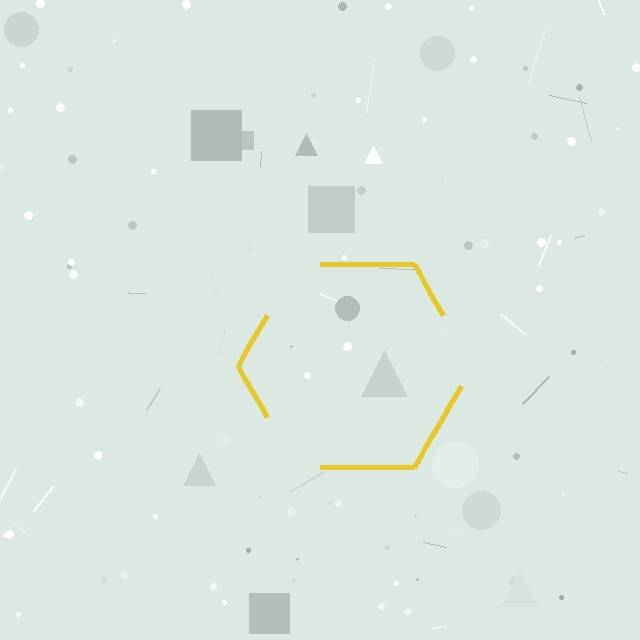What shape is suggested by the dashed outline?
The dashed outline suggests a hexagon.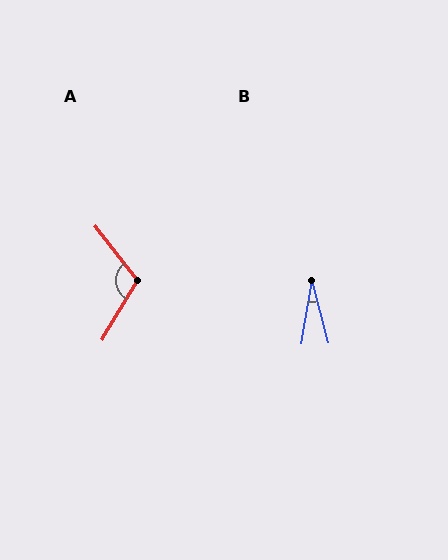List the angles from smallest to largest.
B (25°), A (111°).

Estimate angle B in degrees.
Approximately 25 degrees.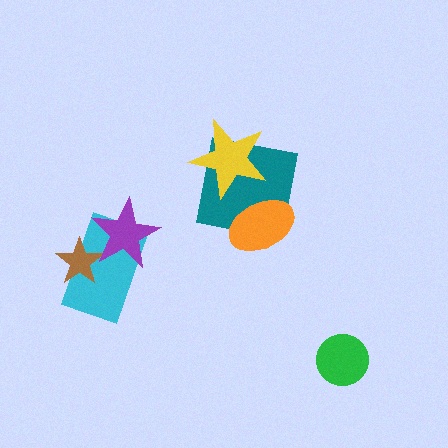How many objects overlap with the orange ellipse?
1 object overlaps with the orange ellipse.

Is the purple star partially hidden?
No, no other shape covers it.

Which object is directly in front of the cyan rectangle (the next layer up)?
The brown star is directly in front of the cyan rectangle.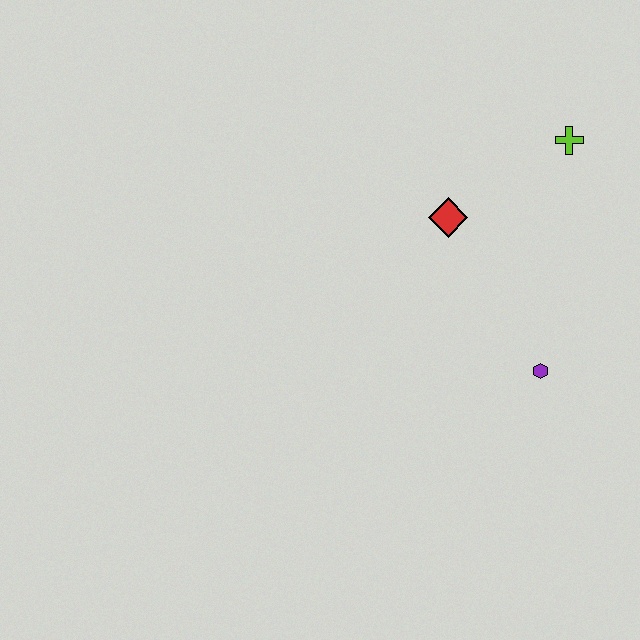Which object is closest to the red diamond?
The lime cross is closest to the red diamond.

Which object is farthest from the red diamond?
The purple hexagon is farthest from the red diamond.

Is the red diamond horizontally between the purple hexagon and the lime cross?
No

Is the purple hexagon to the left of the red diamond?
No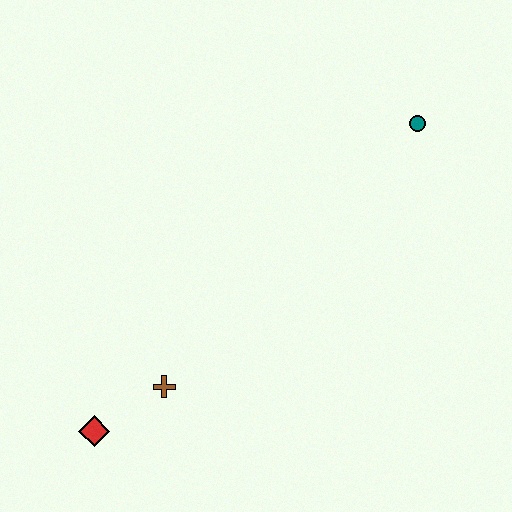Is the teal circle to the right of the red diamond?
Yes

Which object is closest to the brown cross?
The red diamond is closest to the brown cross.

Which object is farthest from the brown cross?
The teal circle is farthest from the brown cross.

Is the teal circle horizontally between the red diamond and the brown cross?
No